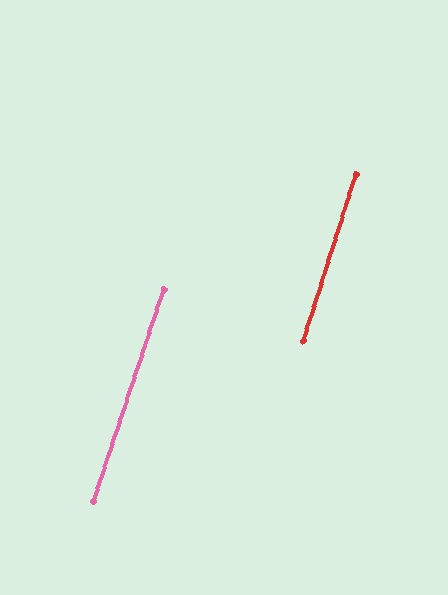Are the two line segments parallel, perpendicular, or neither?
Parallel — their directions differ by only 0.9°.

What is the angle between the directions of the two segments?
Approximately 1 degree.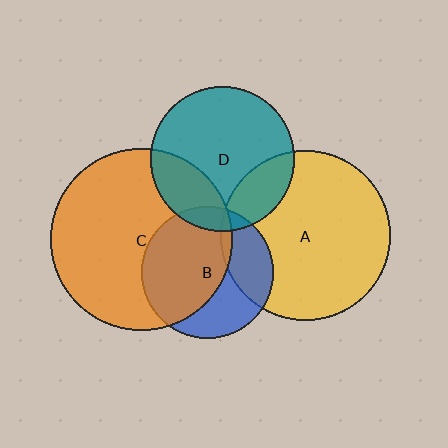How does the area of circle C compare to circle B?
Approximately 1.9 times.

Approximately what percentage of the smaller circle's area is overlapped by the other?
Approximately 20%.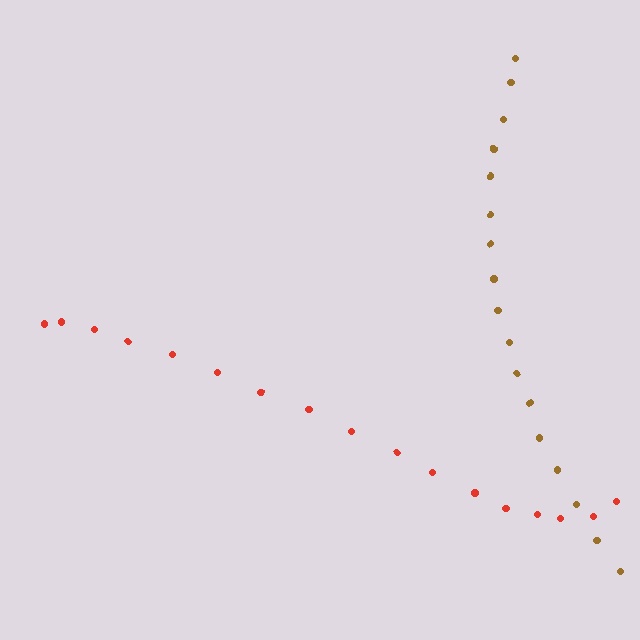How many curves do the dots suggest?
There are 2 distinct paths.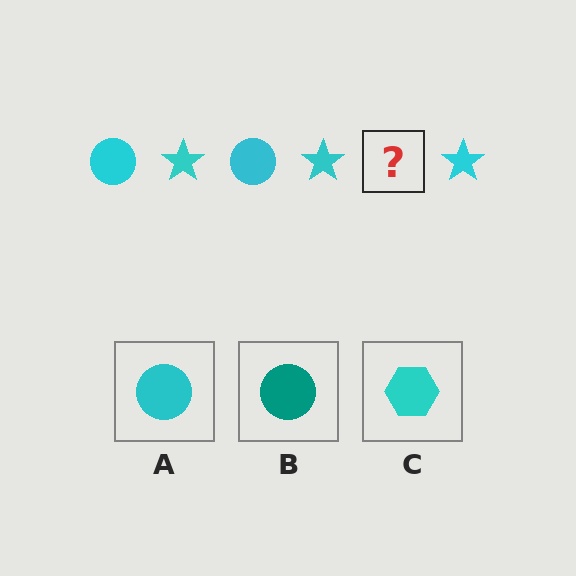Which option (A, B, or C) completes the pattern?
A.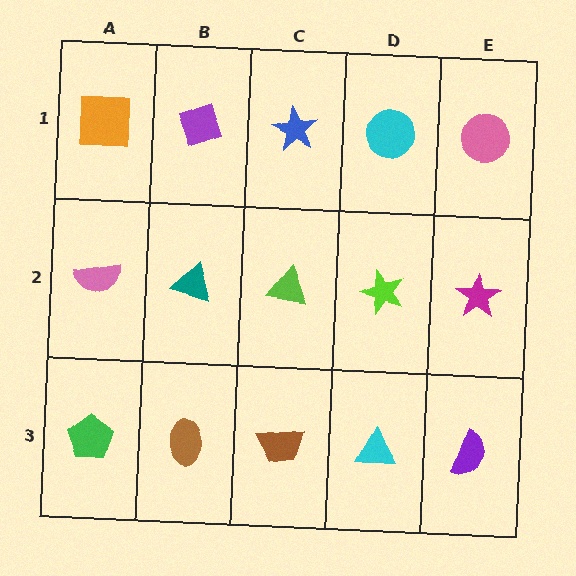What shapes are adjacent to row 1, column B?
A teal triangle (row 2, column B), an orange square (row 1, column A), a blue star (row 1, column C).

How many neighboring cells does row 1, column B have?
3.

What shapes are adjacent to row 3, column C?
A lime triangle (row 2, column C), a brown ellipse (row 3, column B), a cyan triangle (row 3, column D).